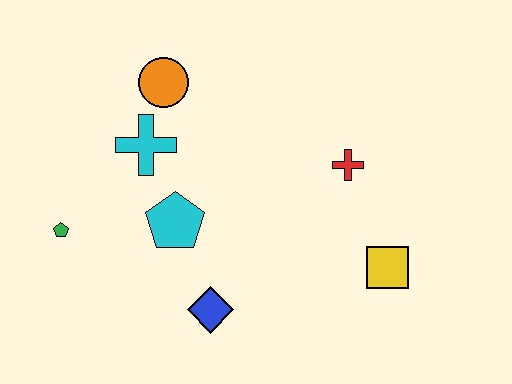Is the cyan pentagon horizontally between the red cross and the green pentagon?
Yes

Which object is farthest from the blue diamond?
The orange circle is farthest from the blue diamond.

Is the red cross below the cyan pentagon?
No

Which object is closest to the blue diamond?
The cyan pentagon is closest to the blue diamond.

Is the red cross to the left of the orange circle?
No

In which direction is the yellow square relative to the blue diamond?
The yellow square is to the right of the blue diamond.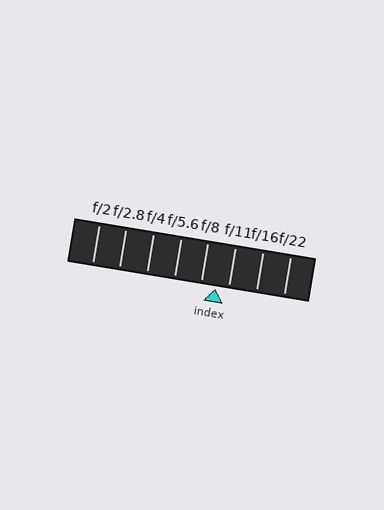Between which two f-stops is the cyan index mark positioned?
The index mark is between f/8 and f/11.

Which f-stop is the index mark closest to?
The index mark is closest to f/11.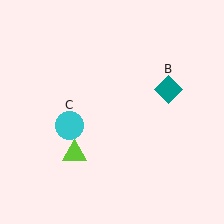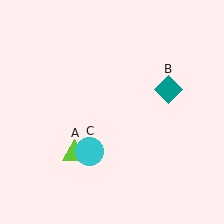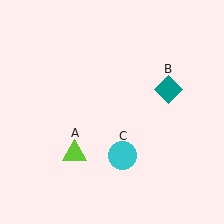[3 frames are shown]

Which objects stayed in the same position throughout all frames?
Lime triangle (object A) and teal diamond (object B) remained stationary.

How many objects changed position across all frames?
1 object changed position: cyan circle (object C).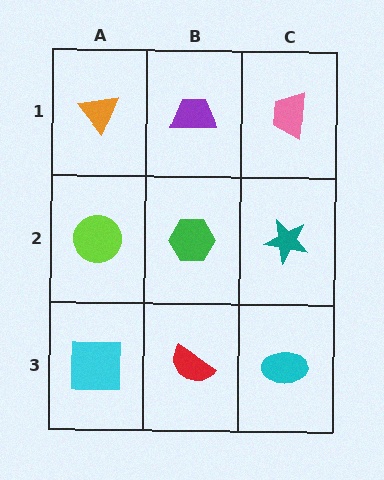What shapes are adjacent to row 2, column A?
An orange triangle (row 1, column A), a cyan square (row 3, column A), a green hexagon (row 2, column B).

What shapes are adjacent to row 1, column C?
A teal star (row 2, column C), a purple trapezoid (row 1, column B).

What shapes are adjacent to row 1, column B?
A green hexagon (row 2, column B), an orange triangle (row 1, column A), a pink trapezoid (row 1, column C).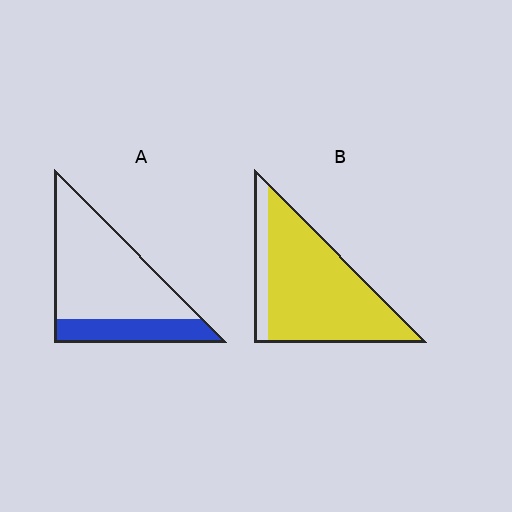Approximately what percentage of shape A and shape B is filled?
A is approximately 25% and B is approximately 85%.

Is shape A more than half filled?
No.